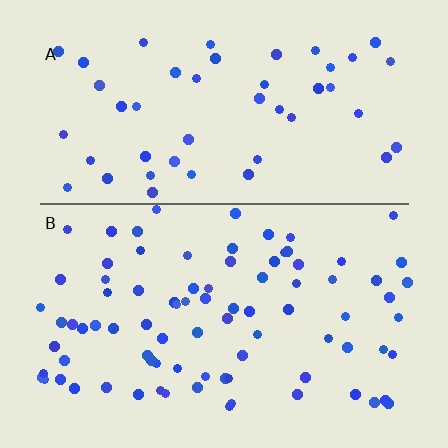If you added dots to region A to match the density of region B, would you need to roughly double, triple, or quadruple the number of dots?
Approximately double.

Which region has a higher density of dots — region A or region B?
B (the bottom).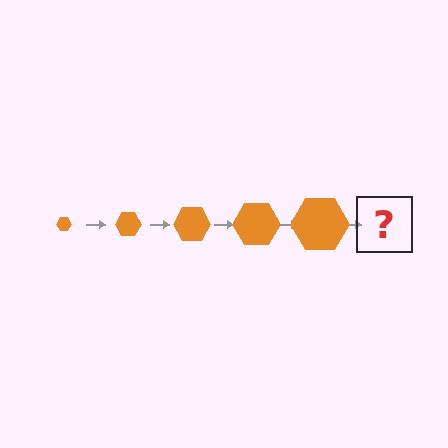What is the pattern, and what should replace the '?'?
The pattern is that the hexagon gets progressively larger each step. The '?' should be an orange hexagon, larger than the previous one.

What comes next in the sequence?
The next element should be an orange hexagon, larger than the previous one.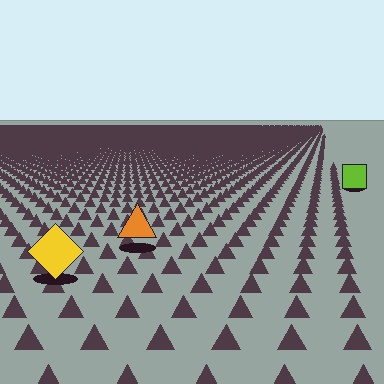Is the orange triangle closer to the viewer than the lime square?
Yes. The orange triangle is closer — you can tell from the texture gradient: the ground texture is coarser near it.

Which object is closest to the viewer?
The yellow diamond is closest. The texture marks near it are larger and more spread out.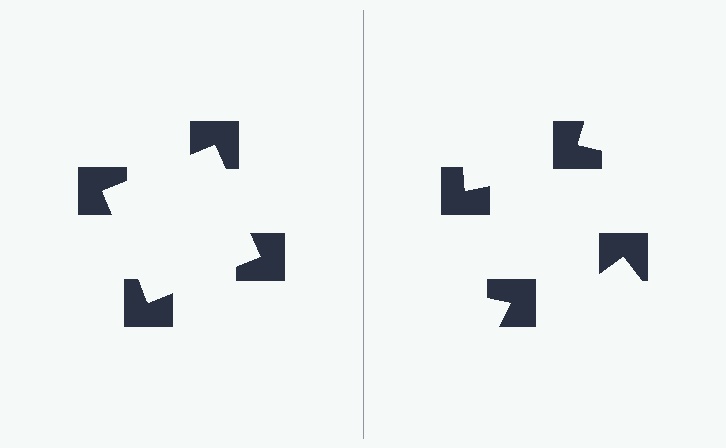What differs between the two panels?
The notched squares are positioned identically on both sides; only the wedge orientations differ. On the left they align to a square; on the right they are misaligned.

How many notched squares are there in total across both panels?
8 — 4 on each side.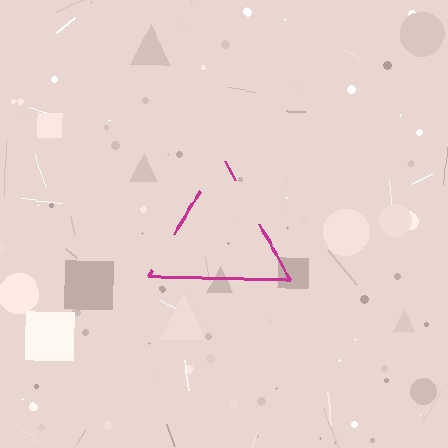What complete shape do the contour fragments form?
The contour fragments form a triangle.